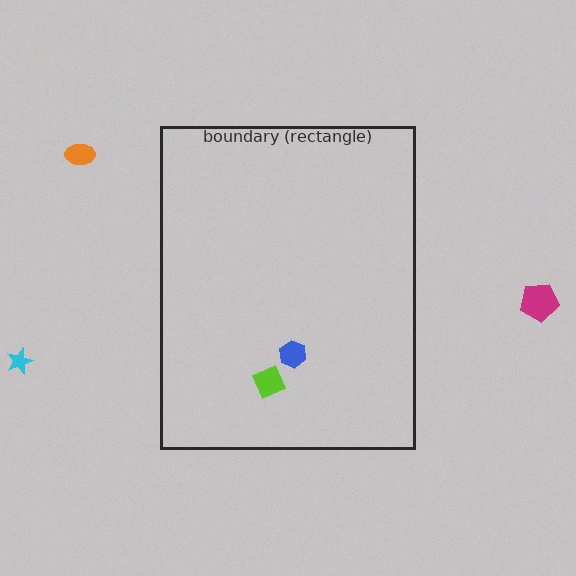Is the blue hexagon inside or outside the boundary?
Inside.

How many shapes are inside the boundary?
2 inside, 3 outside.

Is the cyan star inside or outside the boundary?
Outside.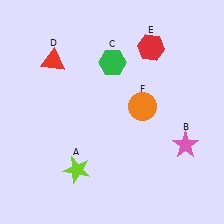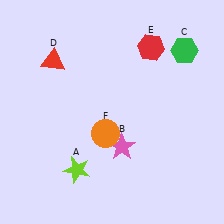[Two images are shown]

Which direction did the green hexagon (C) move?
The green hexagon (C) moved right.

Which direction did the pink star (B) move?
The pink star (B) moved left.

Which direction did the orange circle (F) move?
The orange circle (F) moved left.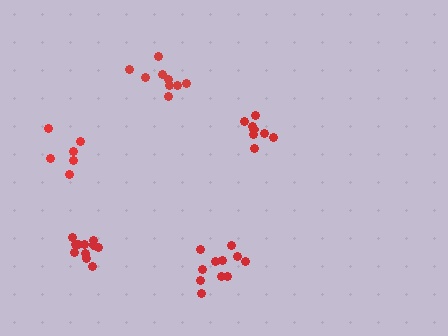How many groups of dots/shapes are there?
There are 5 groups.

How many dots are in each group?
Group 1: 8 dots, Group 2: 11 dots, Group 3: 6 dots, Group 4: 11 dots, Group 5: 9 dots (45 total).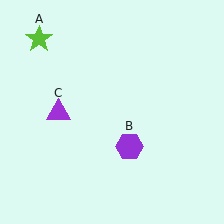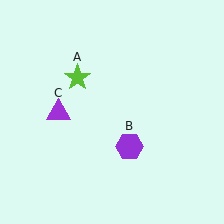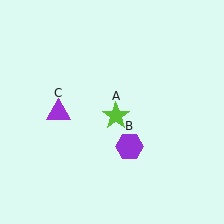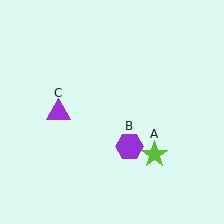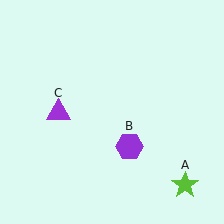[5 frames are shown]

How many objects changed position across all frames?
1 object changed position: lime star (object A).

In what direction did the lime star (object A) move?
The lime star (object A) moved down and to the right.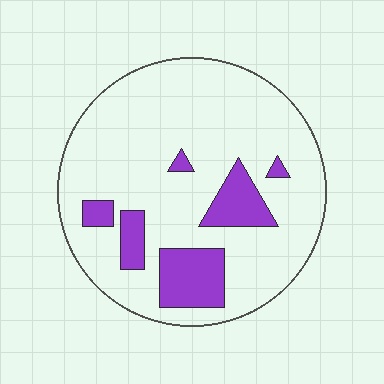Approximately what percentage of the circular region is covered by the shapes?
Approximately 15%.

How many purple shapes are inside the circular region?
6.